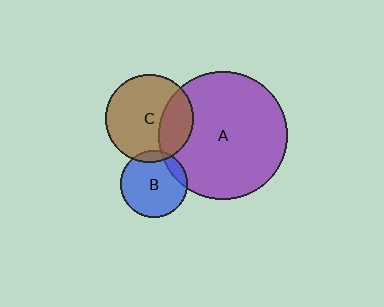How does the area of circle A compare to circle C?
Approximately 2.1 times.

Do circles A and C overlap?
Yes.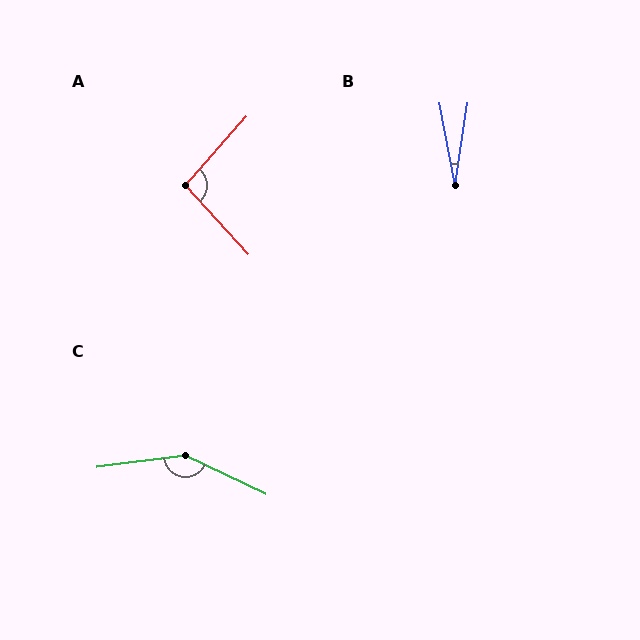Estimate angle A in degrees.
Approximately 96 degrees.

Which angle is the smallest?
B, at approximately 19 degrees.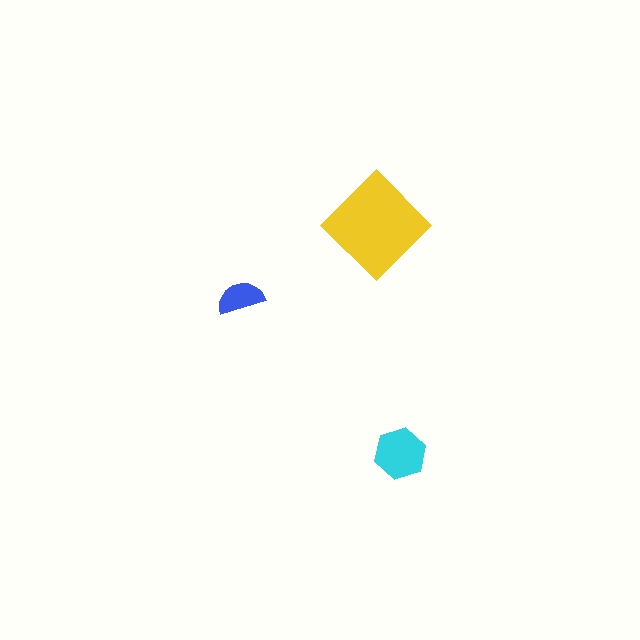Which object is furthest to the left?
The blue semicircle is leftmost.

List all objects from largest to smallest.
The yellow diamond, the cyan hexagon, the blue semicircle.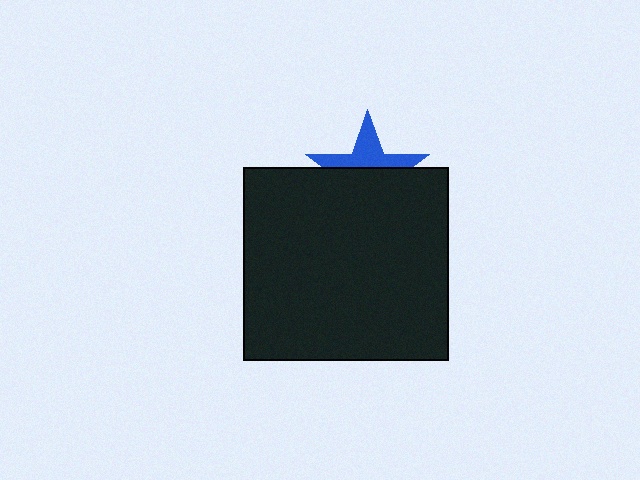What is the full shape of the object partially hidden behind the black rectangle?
The partially hidden object is a blue star.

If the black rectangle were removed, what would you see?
You would see the complete blue star.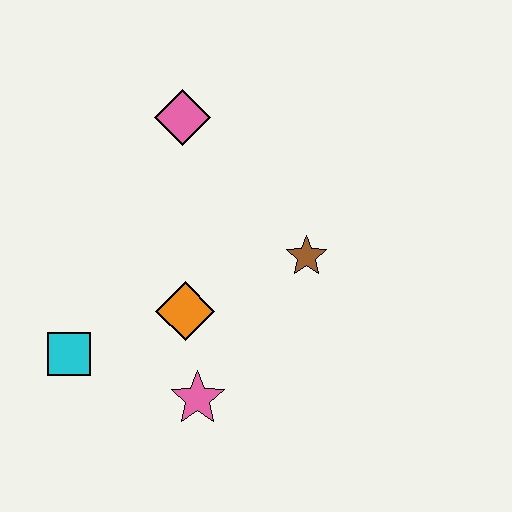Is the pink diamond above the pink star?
Yes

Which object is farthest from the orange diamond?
The pink diamond is farthest from the orange diamond.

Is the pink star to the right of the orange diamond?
Yes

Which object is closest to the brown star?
The orange diamond is closest to the brown star.